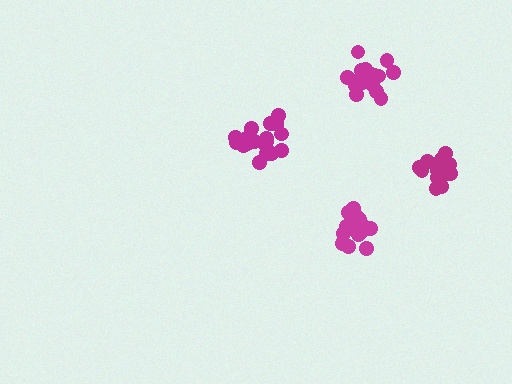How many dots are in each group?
Group 1: 16 dots, Group 2: 20 dots, Group 3: 20 dots, Group 4: 15 dots (71 total).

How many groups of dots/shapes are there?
There are 4 groups.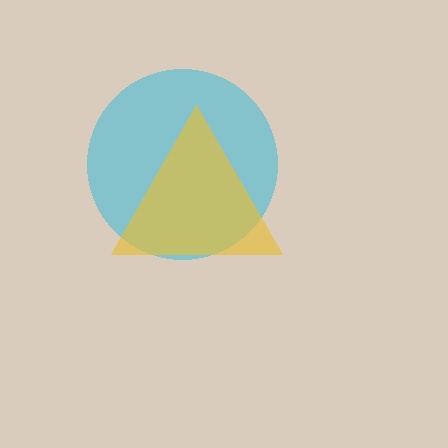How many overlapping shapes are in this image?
There are 2 overlapping shapes in the image.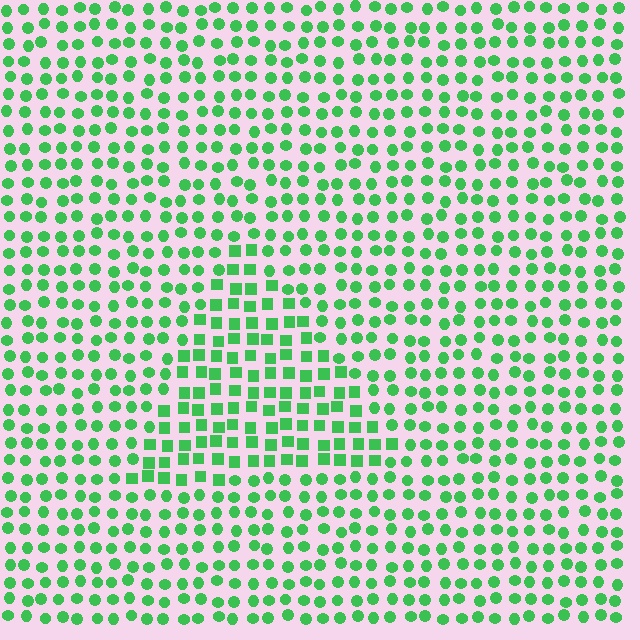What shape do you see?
I see a triangle.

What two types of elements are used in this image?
The image uses squares inside the triangle region and circles outside it.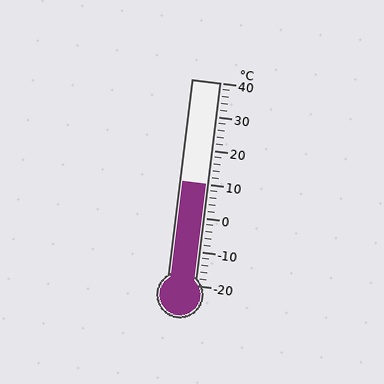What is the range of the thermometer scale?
The thermometer scale ranges from -20°C to 40°C.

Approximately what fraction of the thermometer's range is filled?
The thermometer is filled to approximately 50% of its range.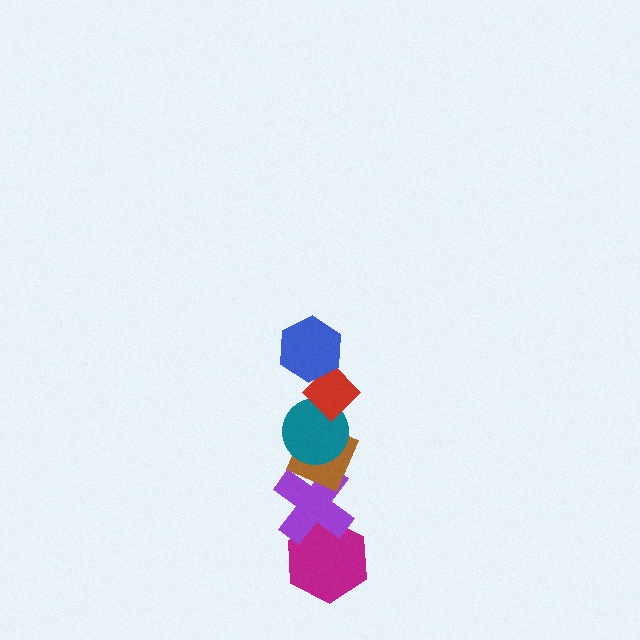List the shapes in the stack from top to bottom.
From top to bottom: the blue hexagon, the red diamond, the teal circle, the brown diamond, the purple cross, the magenta hexagon.